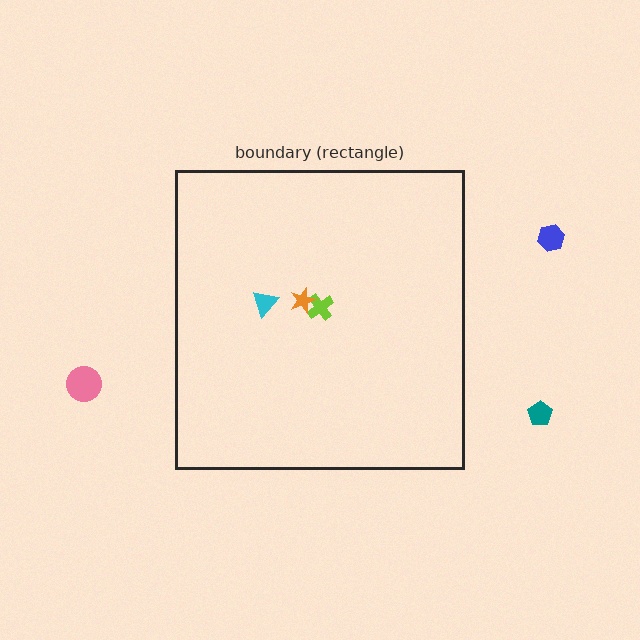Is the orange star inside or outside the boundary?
Inside.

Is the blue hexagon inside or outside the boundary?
Outside.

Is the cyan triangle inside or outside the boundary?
Inside.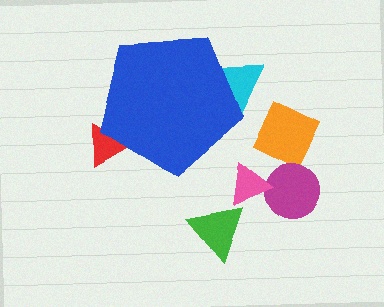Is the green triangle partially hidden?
No, the green triangle is fully visible.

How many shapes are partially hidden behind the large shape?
2 shapes are partially hidden.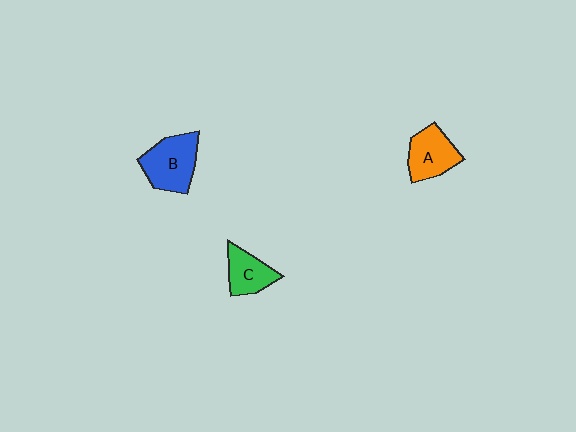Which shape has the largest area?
Shape B (blue).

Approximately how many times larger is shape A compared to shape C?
Approximately 1.2 times.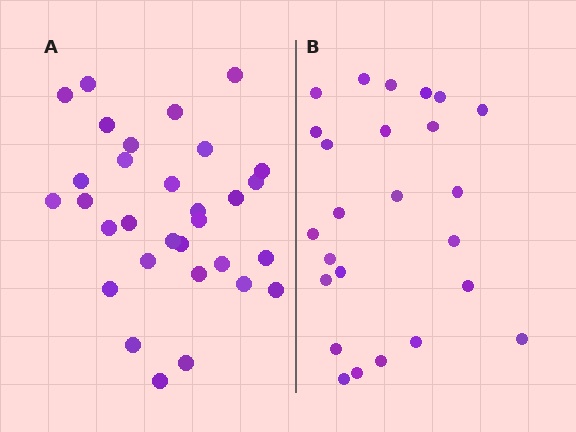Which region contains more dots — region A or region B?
Region A (the left region) has more dots.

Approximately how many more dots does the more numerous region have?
Region A has about 6 more dots than region B.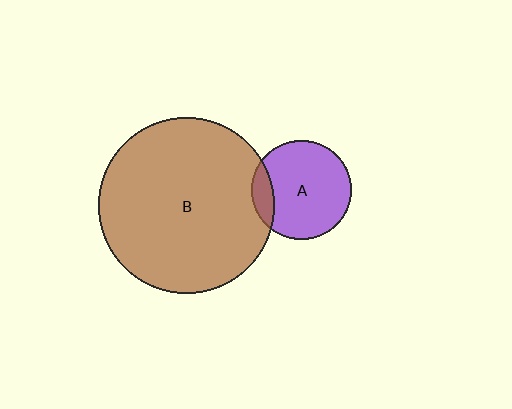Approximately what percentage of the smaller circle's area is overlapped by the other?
Approximately 15%.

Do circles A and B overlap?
Yes.